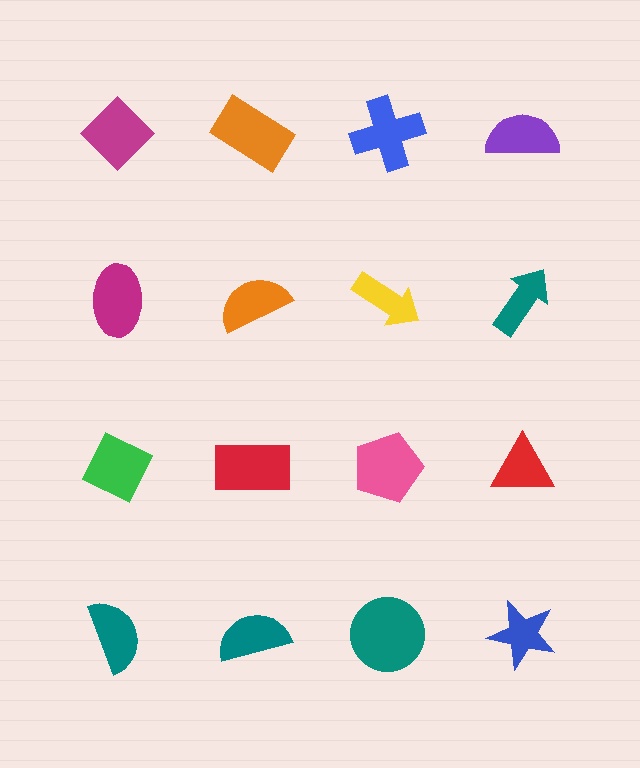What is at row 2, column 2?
An orange semicircle.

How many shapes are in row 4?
4 shapes.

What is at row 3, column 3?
A pink pentagon.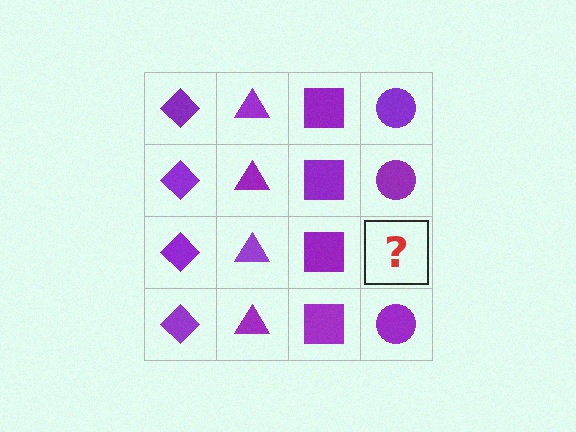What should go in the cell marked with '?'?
The missing cell should contain a purple circle.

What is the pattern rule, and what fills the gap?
The rule is that each column has a consistent shape. The gap should be filled with a purple circle.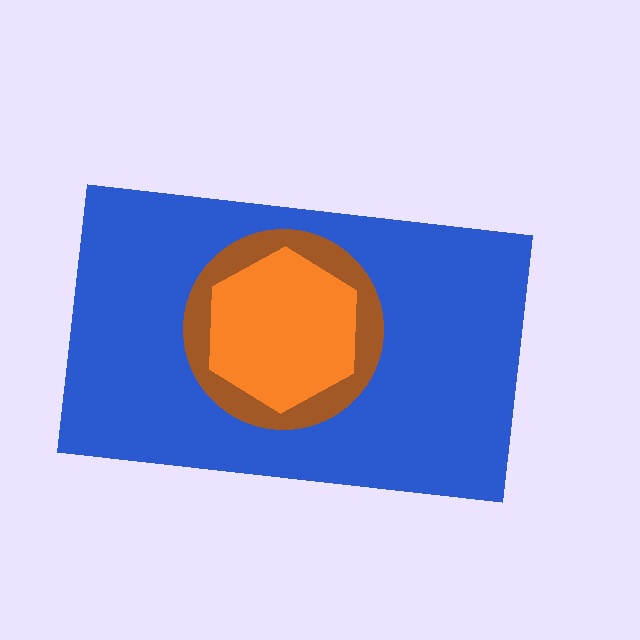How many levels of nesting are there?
3.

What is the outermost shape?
The blue rectangle.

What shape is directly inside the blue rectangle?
The brown circle.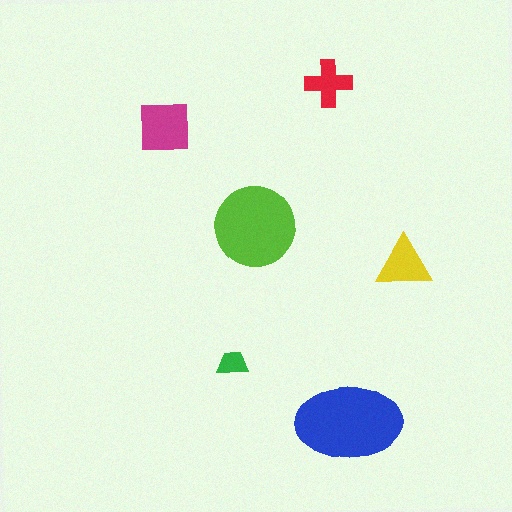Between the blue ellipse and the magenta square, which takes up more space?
The blue ellipse.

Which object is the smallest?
The green trapezoid.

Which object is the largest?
The blue ellipse.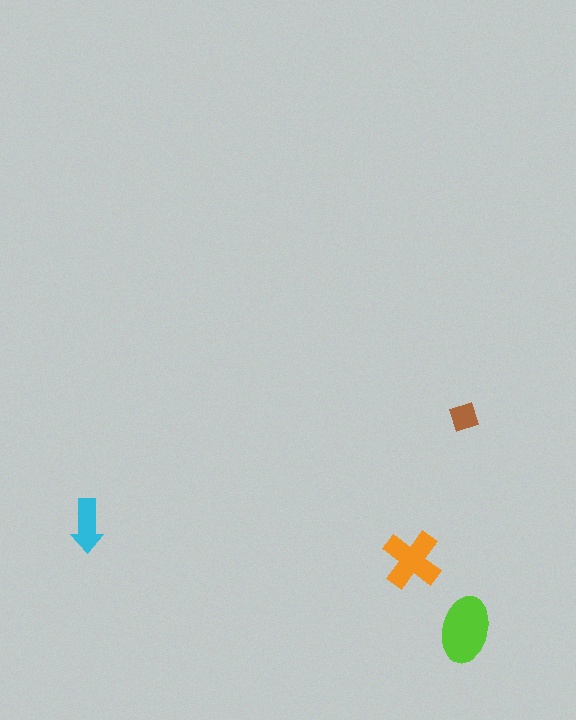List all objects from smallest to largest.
The brown diamond, the cyan arrow, the orange cross, the lime ellipse.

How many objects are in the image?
There are 4 objects in the image.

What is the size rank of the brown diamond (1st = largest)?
4th.